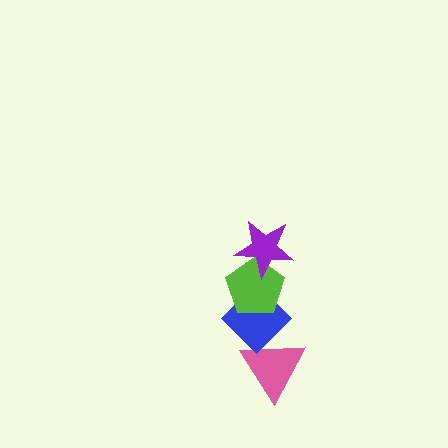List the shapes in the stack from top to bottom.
From top to bottom: the purple star, the lime pentagon, the blue diamond, the pink triangle.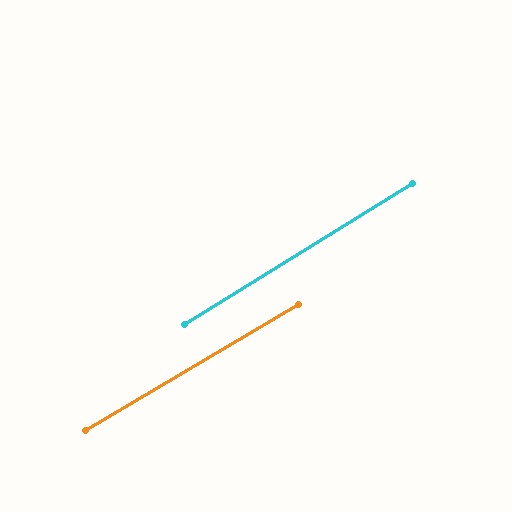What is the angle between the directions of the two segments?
Approximately 1 degree.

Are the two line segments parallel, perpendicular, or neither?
Parallel — their directions differ by only 0.9°.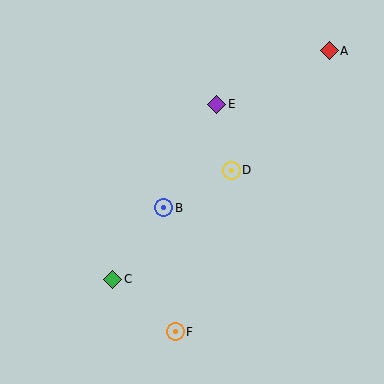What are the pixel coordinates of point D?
Point D is at (231, 170).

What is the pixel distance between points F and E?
The distance between F and E is 231 pixels.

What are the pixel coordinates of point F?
Point F is at (175, 332).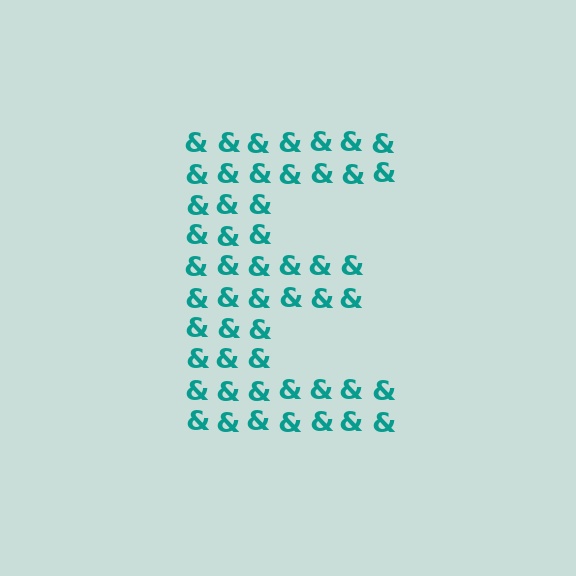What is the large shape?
The large shape is the letter E.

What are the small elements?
The small elements are ampersands.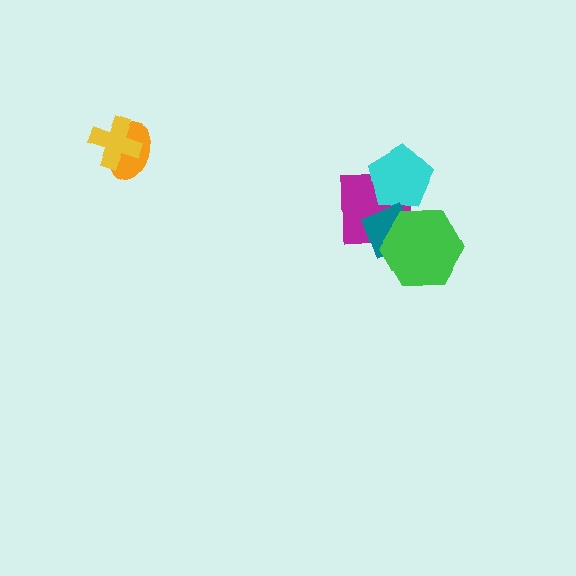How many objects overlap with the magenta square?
3 objects overlap with the magenta square.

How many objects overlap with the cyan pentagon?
2 objects overlap with the cyan pentagon.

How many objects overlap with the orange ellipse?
1 object overlaps with the orange ellipse.